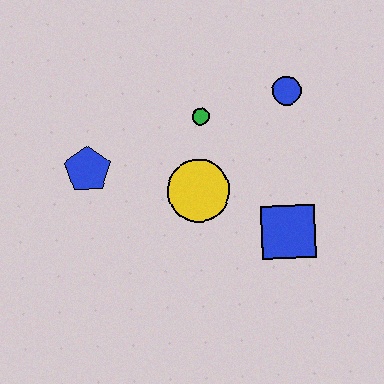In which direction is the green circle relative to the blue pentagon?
The green circle is to the right of the blue pentagon.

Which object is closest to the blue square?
The yellow circle is closest to the blue square.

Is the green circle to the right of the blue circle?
No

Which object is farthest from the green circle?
The blue square is farthest from the green circle.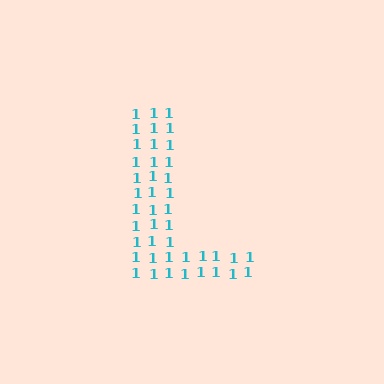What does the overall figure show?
The overall figure shows the letter L.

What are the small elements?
The small elements are digit 1's.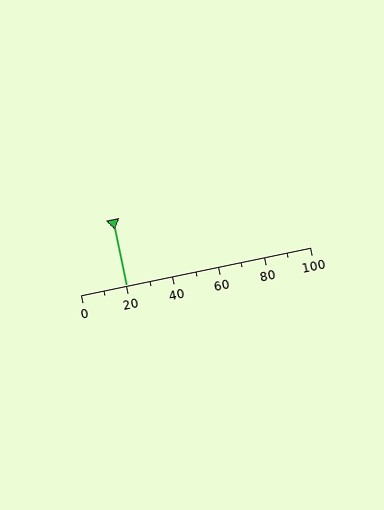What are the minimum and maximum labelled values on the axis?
The axis runs from 0 to 100.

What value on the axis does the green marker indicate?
The marker indicates approximately 20.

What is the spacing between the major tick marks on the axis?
The major ticks are spaced 20 apart.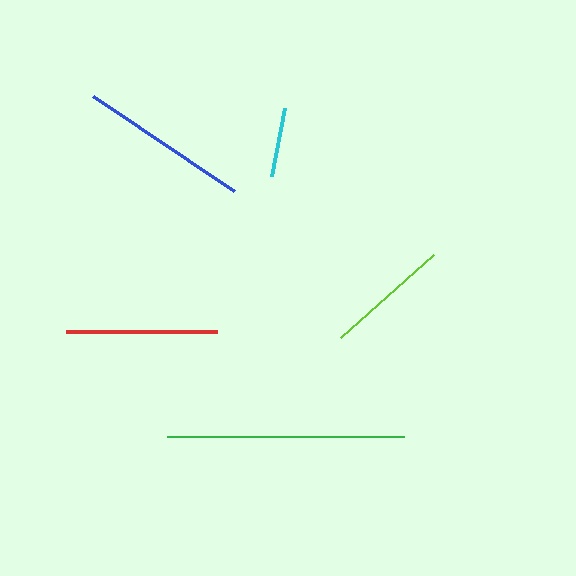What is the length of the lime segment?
The lime segment is approximately 125 pixels long.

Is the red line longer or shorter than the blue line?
The blue line is longer than the red line.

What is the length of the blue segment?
The blue segment is approximately 170 pixels long.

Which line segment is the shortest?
The cyan line is the shortest at approximately 70 pixels.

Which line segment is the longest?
The green line is the longest at approximately 237 pixels.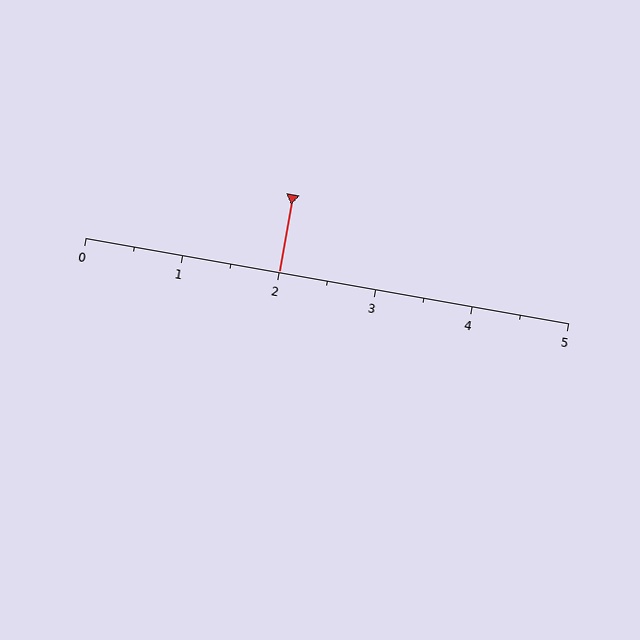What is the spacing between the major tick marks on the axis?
The major ticks are spaced 1 apart.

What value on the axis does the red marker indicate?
The marker indicates approximately 2.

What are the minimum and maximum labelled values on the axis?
The axis runs from 0 to 5.